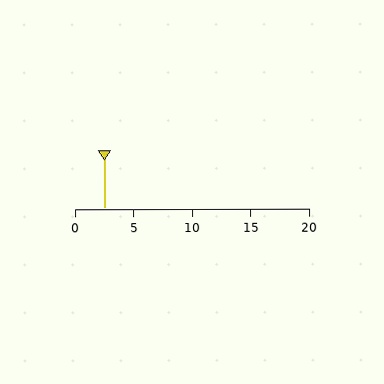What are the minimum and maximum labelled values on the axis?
The axis runs from 0 to 20.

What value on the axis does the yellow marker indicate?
The marker indicates approximately 2.5.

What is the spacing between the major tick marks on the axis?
The major ticks are spaced 5 apart.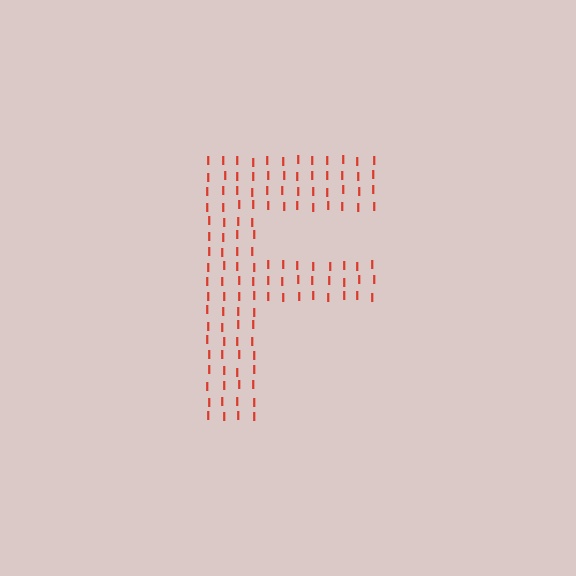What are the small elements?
The small elements are letter I's.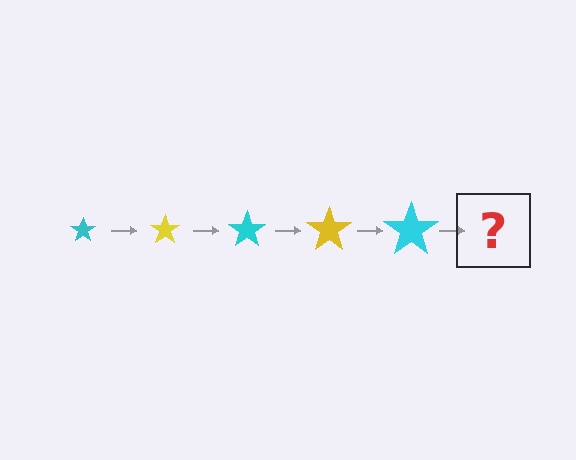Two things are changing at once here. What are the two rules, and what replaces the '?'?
The two rules are that the star grows larger each step and the color cycles through cyan and yellow. The '?' should be a yellow star, larger than the previous one.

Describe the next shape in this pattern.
It should be a yellow star, larger than the previous one.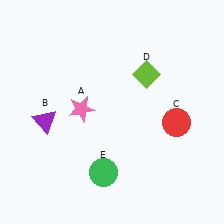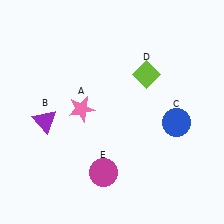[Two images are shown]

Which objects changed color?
C changed from red to blue. E changed from green to magenta.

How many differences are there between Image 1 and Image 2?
There are 2 differences between the two images.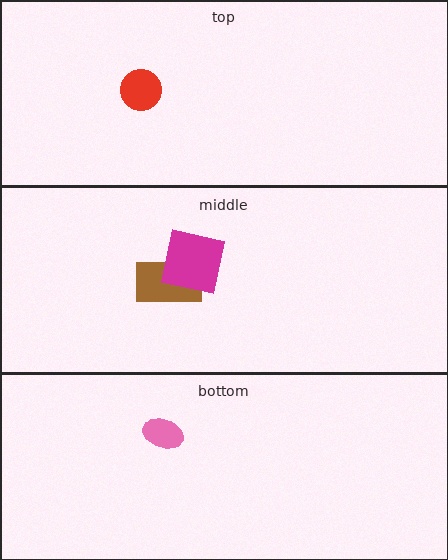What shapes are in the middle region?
The brown rectangle, the magenta square.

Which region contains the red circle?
The top region.